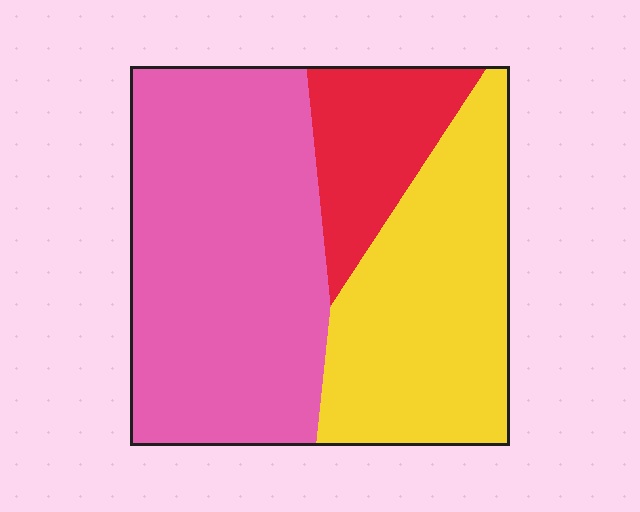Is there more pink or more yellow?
Pink.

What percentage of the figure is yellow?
Yellow covers around 35% of the figure.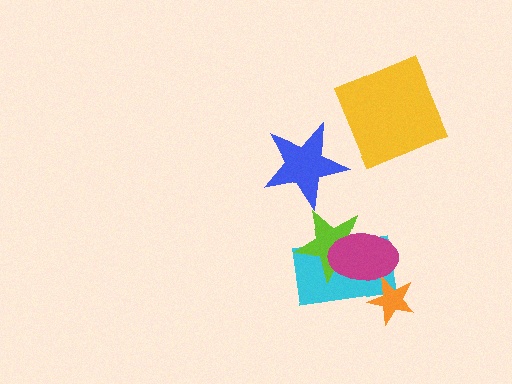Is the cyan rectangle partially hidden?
Yes, it is partially covered by another shape.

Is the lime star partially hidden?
Yes, it is partially covered by another shape.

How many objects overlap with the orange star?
2 objects overlap with the orange star.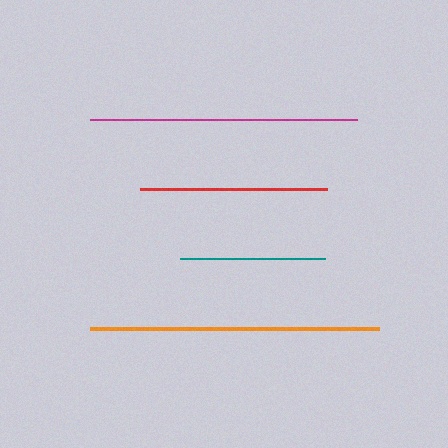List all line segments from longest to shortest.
From longest to shortest: orange, magenta, red, teal.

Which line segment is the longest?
The orange line is the longest at approximately 289 pixels.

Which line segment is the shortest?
The teal line is the shortest at approximately 145 pixels.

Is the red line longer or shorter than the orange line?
The orange line is longer than the red line.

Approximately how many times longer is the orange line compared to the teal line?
The orange line is approximately 2.0 times the length of the teal line.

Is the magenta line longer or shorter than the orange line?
The orange line is longer than the magenta line.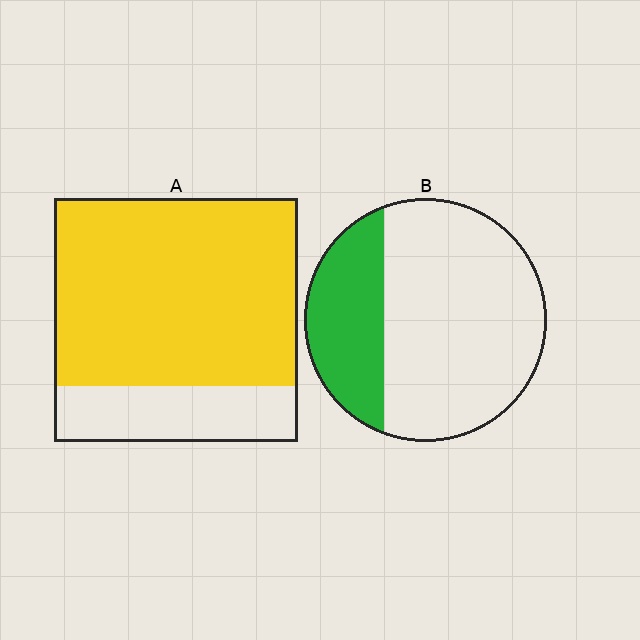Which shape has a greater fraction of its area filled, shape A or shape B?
Shape A.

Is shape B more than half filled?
No.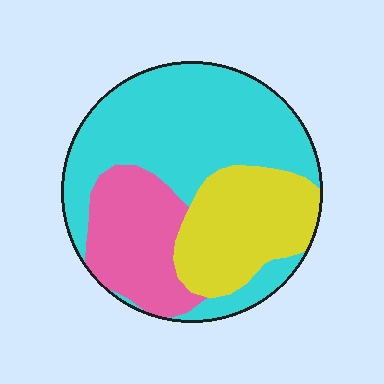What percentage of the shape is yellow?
Yellow covers 26% of the shape.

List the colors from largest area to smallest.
From largest to smallest: cyan, yellow, pink.